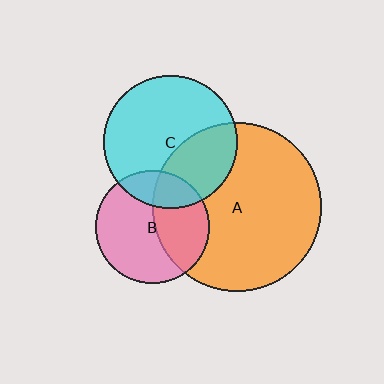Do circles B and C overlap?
Yes.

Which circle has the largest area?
Circle A (orange).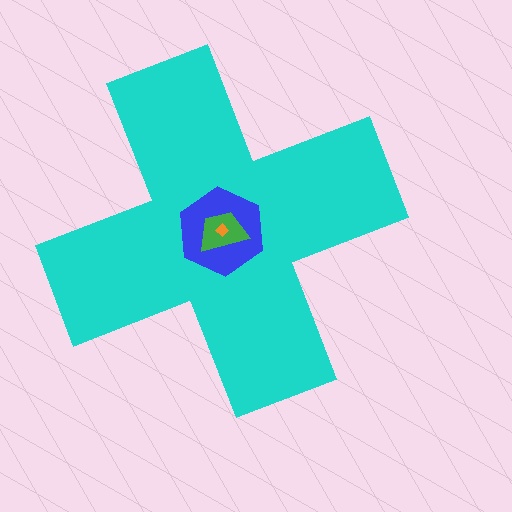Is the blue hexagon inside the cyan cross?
Yes.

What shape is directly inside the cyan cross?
The blue hexagon.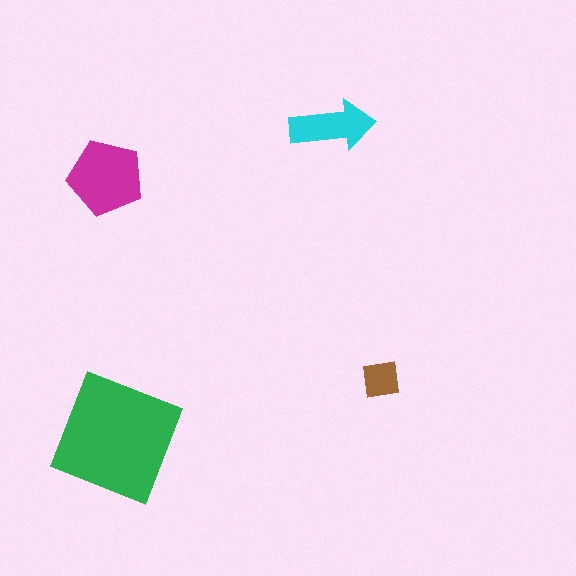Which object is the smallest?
The brown square.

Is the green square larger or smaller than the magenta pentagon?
Larger.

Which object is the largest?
The green square.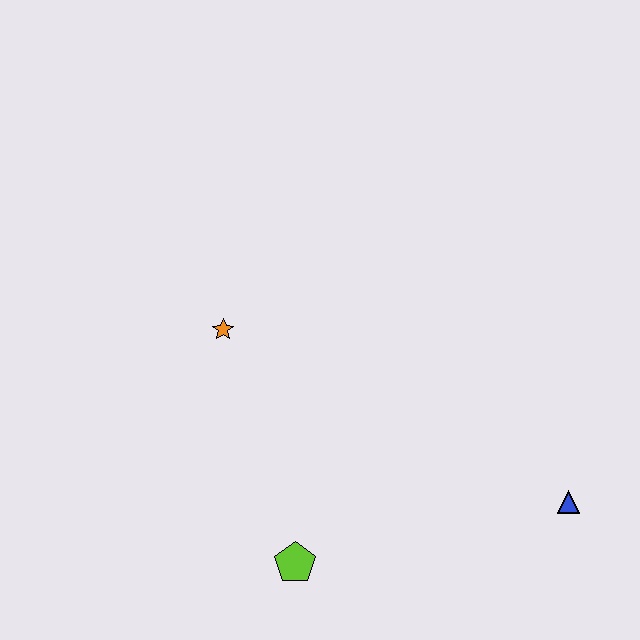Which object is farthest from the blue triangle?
The orange star is farthest from the blue triangle.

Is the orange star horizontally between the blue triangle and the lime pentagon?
No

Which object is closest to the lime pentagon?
The orange star is closest to the lime pentagon.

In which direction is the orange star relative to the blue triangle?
The orange star is to the left of the blue triangle.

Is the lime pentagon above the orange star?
No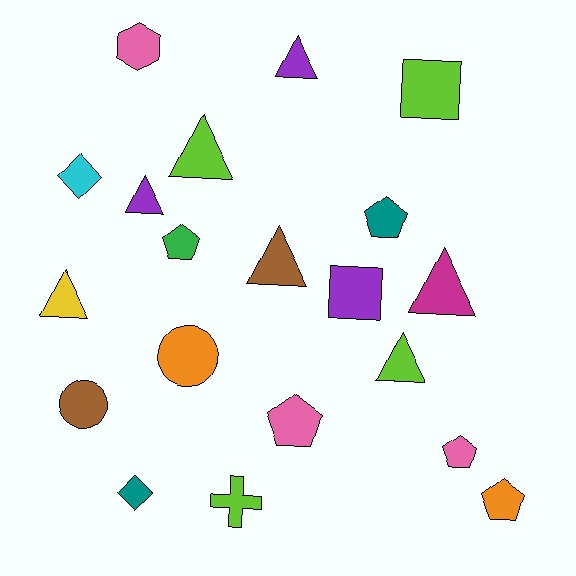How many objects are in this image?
There are 20 objects.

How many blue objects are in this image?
There are no blue objects.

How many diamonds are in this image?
There are 2 diamonds.